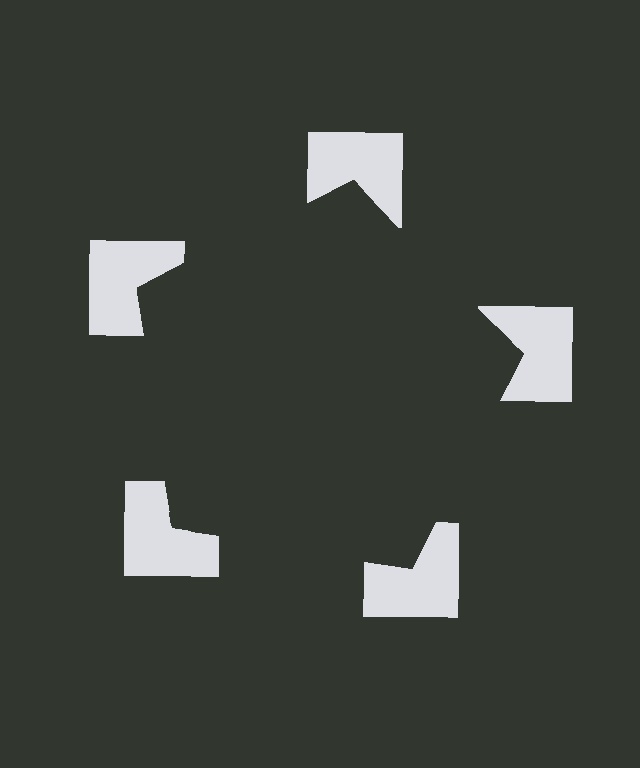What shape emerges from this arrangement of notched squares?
An illusory pentagon — its edges are inferred from the aligned wedge cuts in the notched squares, not physically drawn.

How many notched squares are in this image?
There are 5 — one at each vertex of the illusory pentagon.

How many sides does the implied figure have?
5 sides.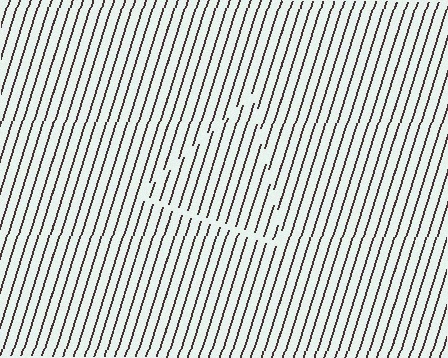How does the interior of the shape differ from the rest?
The interior of the shape contains the same grating, shifted by half a period — the contour is defined by the phase discontinuity where line-ends from the inner and outer gratings abut.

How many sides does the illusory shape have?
3 sides — the line-ends trace a triangle.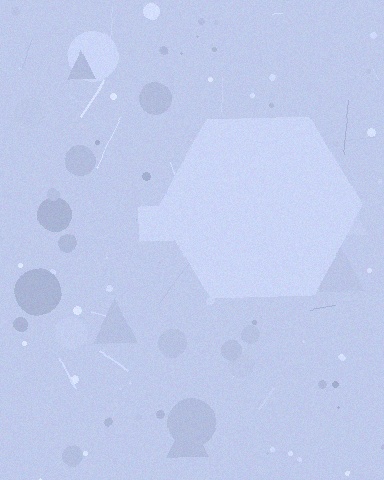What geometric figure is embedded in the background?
A hexagon is embedded in the background.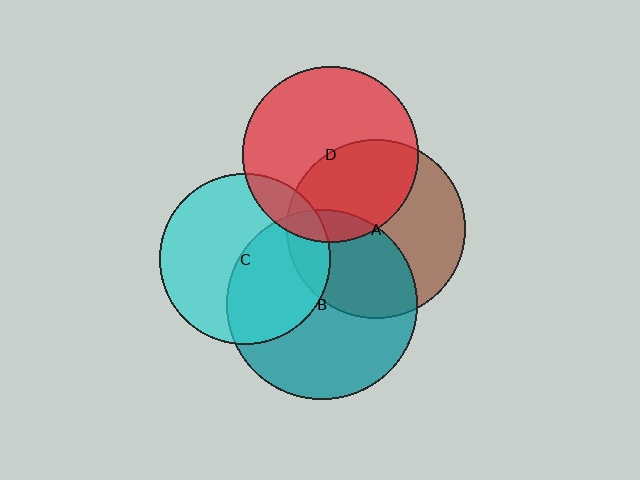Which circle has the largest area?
Circle B (teal).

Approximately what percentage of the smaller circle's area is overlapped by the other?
Approximately 40%.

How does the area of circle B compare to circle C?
Approximately 1.2 times.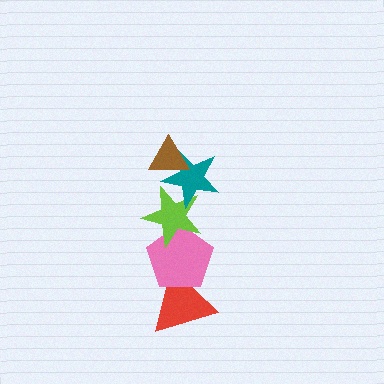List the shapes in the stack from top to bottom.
From top to bottom: the brown triangle, the teal star, the lime star, the pink pentagon, the red triangle.